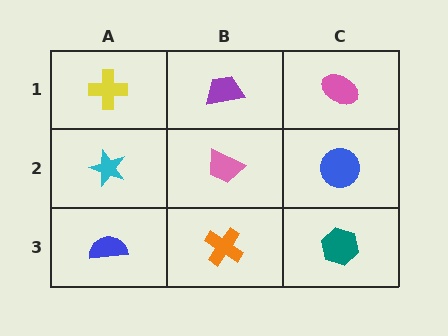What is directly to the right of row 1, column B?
A pink ellipse.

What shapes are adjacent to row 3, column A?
A cyan star (row 2, column A), an orange cross (row 3, column B).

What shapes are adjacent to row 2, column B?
A purple trapezoid (row 1, column B), an orange cross (row 3, column B), a cyan star (row 2, column A), a blue circle (row 2, column C).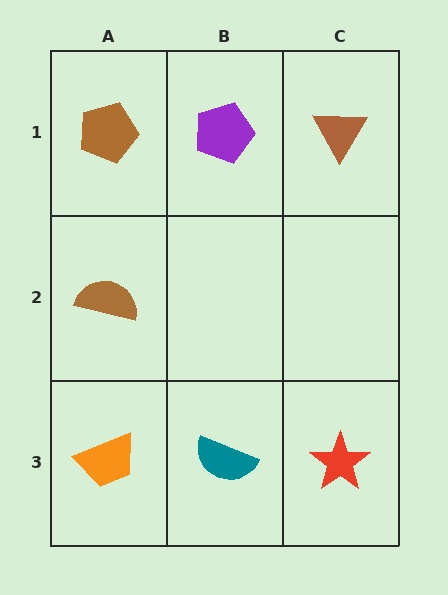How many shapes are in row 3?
3 shapes.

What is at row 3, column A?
An orange trapezoid.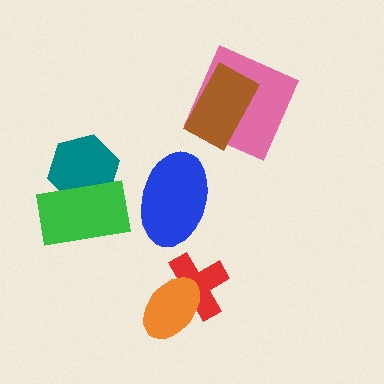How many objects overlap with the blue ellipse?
0 objects overlap with the blue ellipse.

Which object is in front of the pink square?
The brown rectangle is in front of the pink square.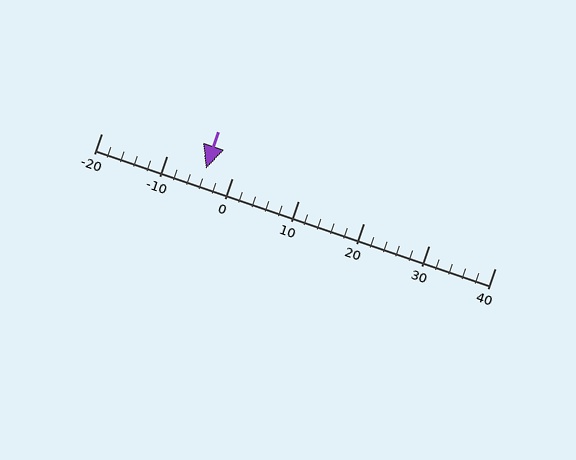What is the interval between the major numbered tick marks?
The major tick marks are spaced 10 units apart.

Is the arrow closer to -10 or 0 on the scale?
The arrow is closer to 0.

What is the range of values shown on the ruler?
The ruler shows values from -20 to 40.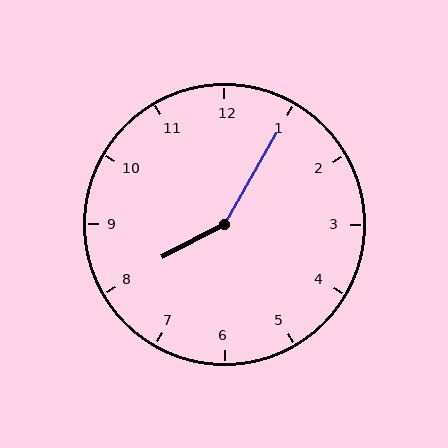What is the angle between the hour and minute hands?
Approximately 148 degrees.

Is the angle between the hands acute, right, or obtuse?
It is obtuse.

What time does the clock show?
8:05.